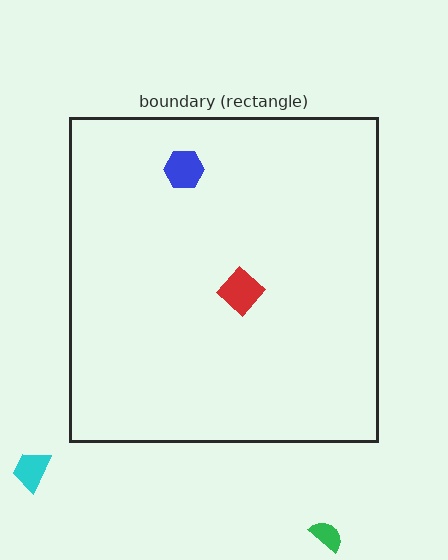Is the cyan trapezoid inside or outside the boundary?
Outside.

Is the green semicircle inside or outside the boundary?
Outside.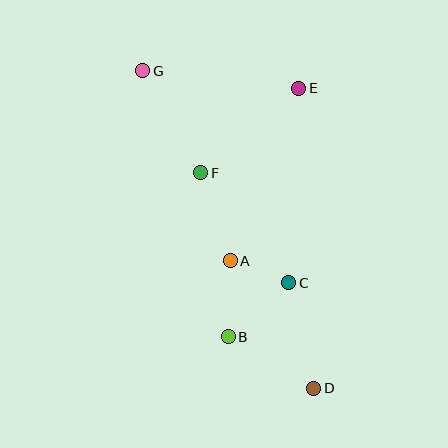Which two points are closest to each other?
Points A and C are closest to each other.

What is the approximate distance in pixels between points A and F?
The distance between A and F is approximately 92 pixels.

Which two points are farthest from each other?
Points D and G are farthest from each other.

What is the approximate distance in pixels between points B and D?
The distance between B and D is approximately 100 pixels.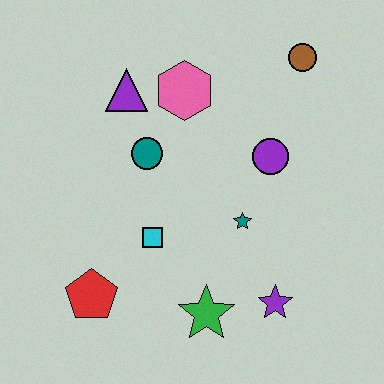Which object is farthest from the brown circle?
The red pentagon is farthest from the brown circle.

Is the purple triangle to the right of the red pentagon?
Yes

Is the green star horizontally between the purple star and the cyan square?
Yes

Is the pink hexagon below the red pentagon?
No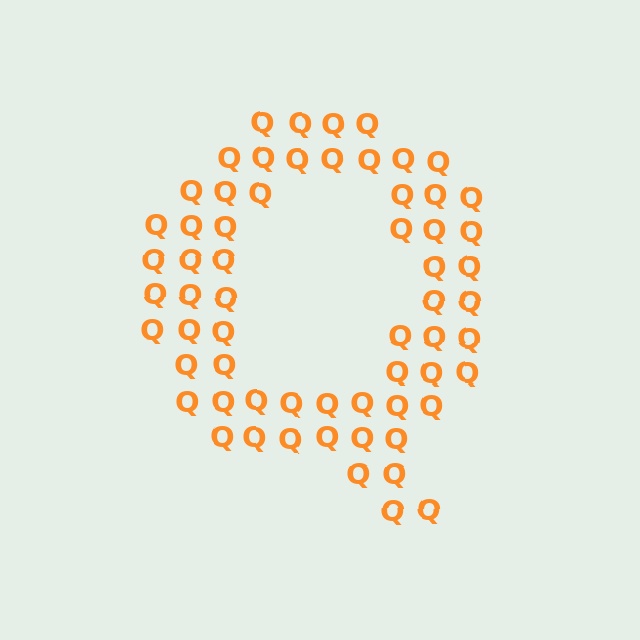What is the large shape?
The large shape is the letter Q.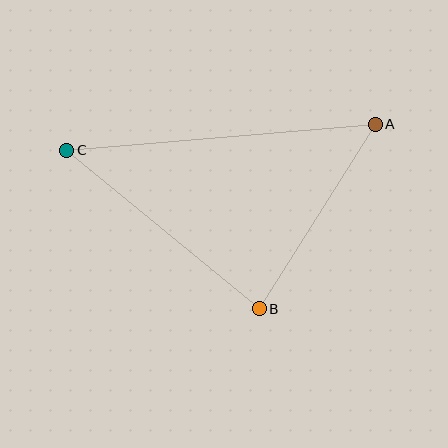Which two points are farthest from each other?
Points A and C are farthest from each other.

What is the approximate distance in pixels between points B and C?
The distance between B and C is approximately 250 pixels.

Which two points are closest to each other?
Points A and B are closest to each other.